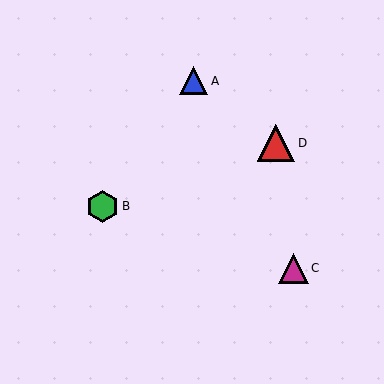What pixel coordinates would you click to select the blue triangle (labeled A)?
Click at (194, 81) to select the blue triangle A.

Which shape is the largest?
The red triangle (labeled D) is the largest.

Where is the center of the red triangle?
The center of the red triangle is at (276, 143).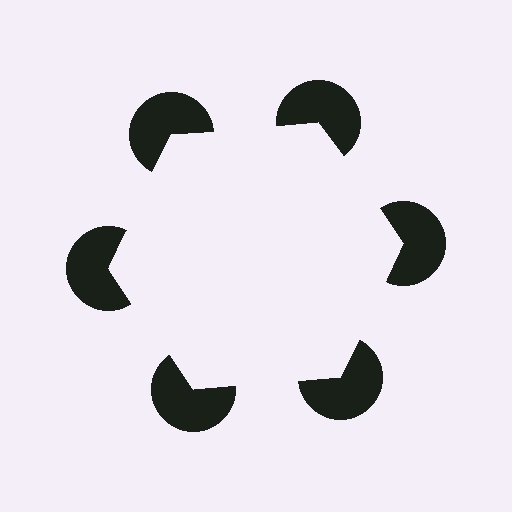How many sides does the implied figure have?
6 sides.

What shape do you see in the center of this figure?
An illusory hexagon — its edges are inferred from the aligned wedge cuts in the pac-man discs, not physically drawn.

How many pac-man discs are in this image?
There are 6 — one at each vertex of the illusory hexagon.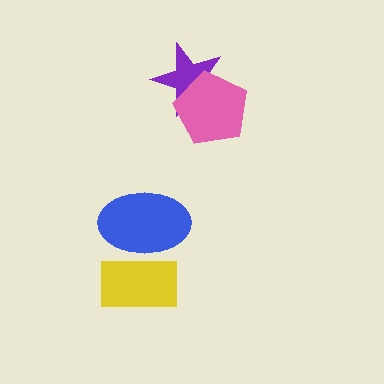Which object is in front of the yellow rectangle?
The blue ellipse is in front of the yellow rectangle.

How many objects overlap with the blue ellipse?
1 object overlaps with the blue ellipse.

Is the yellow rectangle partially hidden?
Yes, it is partially covered by another shape.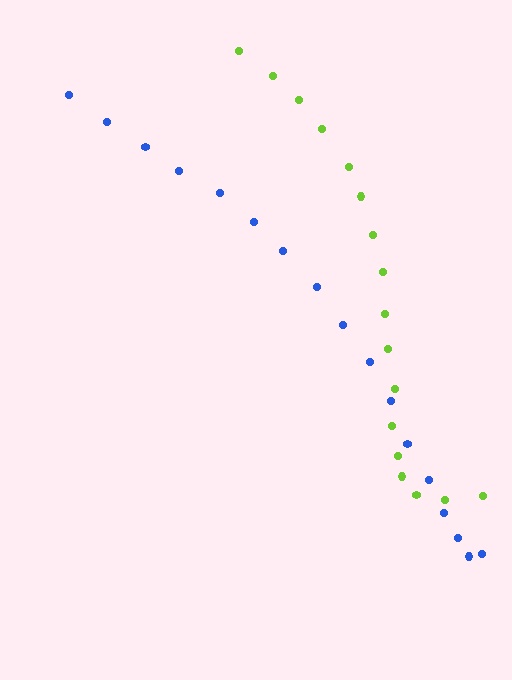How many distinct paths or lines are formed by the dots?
There are 2 distinct paths.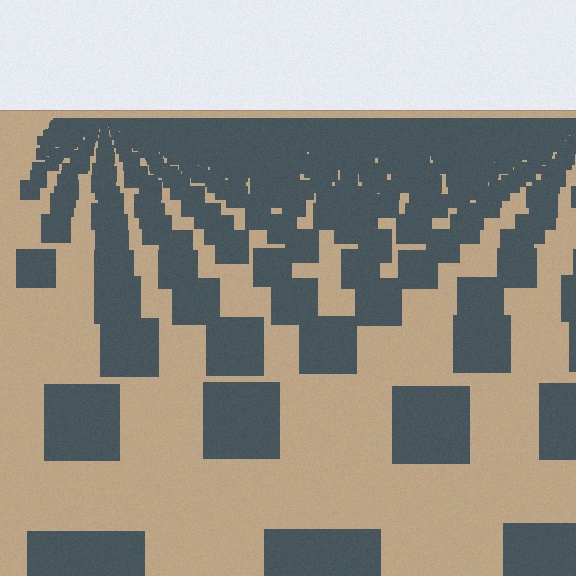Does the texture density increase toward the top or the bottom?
Density increases toward the top.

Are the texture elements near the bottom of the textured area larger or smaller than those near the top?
Larger. Near the bottom, elements are closer to the viewer and appear at a bigger on-screen size.